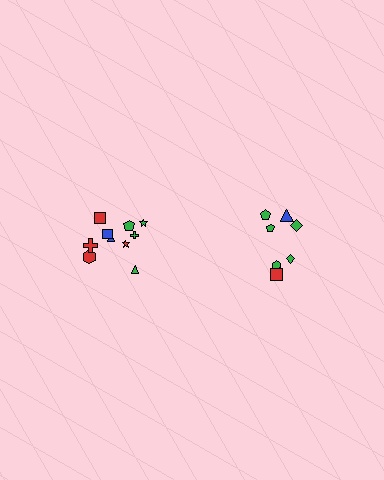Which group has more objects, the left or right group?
The left group.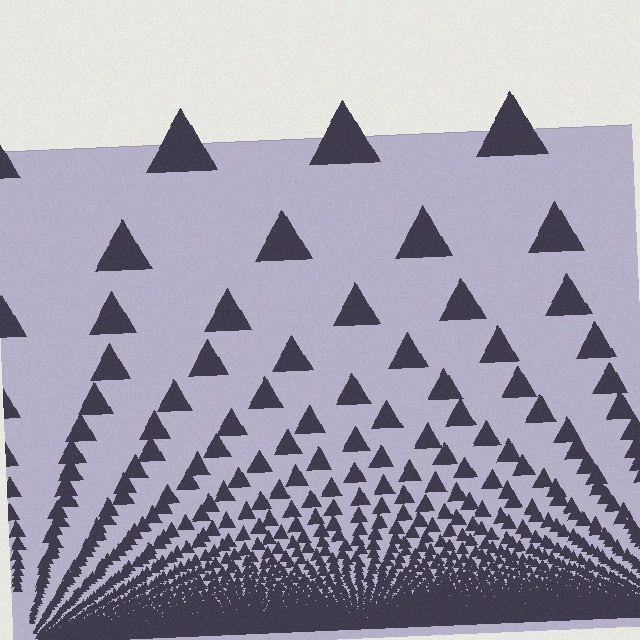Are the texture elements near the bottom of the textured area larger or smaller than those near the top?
Smaller. The gradient is inverted — elements near the bottom are smaller and denser.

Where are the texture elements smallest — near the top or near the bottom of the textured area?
Near the bottom.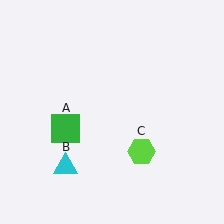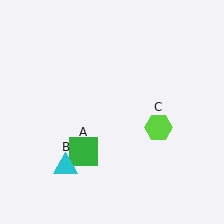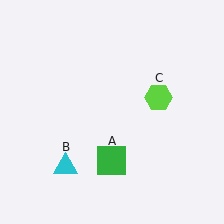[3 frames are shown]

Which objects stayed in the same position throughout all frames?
Cyan triangle (object B) remained stationary.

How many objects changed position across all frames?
2 objects changed position: green square (object A), lime hexagon (object C).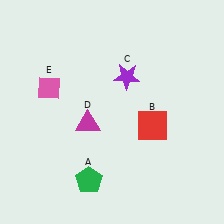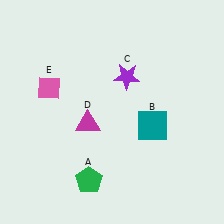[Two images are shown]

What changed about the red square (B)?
In Image 1, B is red. In Image 2, it changed to teal.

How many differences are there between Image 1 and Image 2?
There is 1 difference between the two images.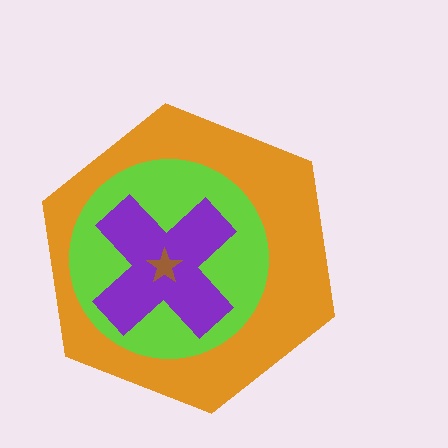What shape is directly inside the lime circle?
The purple cross.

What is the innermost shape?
The brown star.